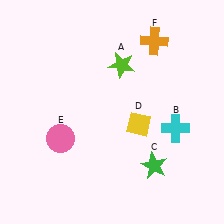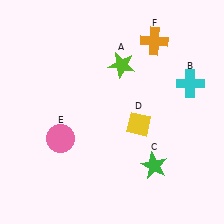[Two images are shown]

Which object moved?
The cyan cross (B) moved up.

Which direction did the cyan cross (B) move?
The cyan cross (B) moved up.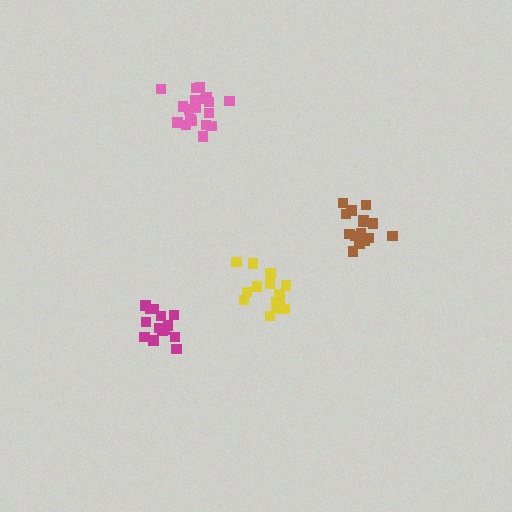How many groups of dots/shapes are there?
There are 4 groups.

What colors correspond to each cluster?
The clusters are colored: yellow, pink, brown, magenta.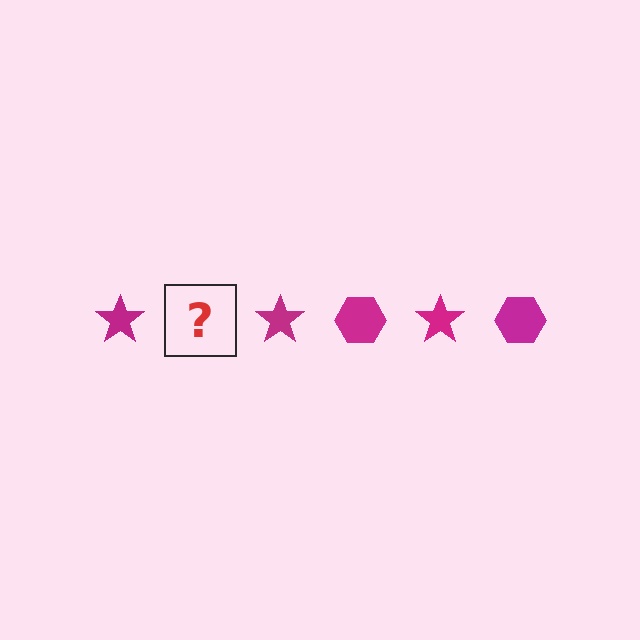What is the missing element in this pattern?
The missing element is a magenta hexagon.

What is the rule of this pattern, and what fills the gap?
The rule is that the pattern cycles through star, hexagon shapes in magenta. The gap should be filled with a magenta hexagon.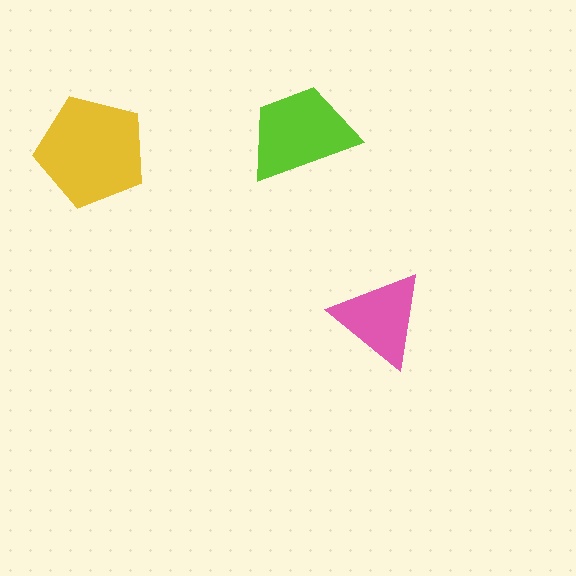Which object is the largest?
The yellow pentagon.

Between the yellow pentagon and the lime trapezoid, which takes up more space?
The yellow pentagon.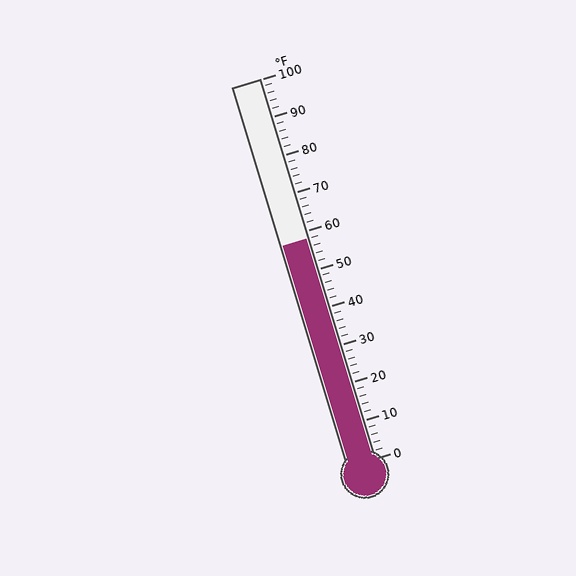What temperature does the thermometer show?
The thermometer shows approximately 58°F.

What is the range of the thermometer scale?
The thermometer scale ranges from 0°F to 100°F.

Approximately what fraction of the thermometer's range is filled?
The thermometer is filled to approximately 60% of its range.